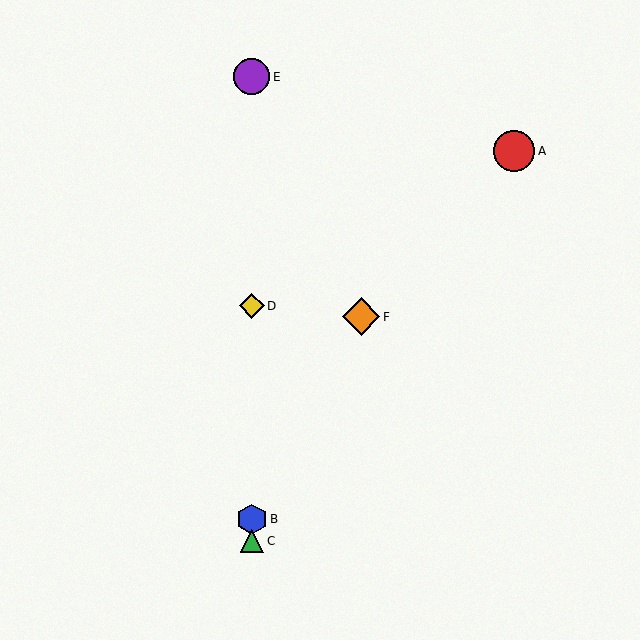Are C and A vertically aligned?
No, C is at x≈252 and A is at x≈514.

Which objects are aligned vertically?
Objects B, C, D, E are aligned vertically.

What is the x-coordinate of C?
Object C is at x≈252.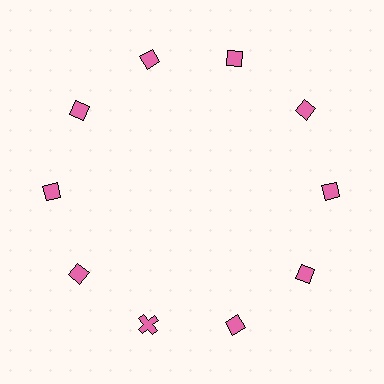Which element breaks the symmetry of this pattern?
The pink cross at roughly the 7 o'clock position breaks the symmetry. All other shapes are pink diamonds.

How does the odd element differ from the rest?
It has a different shape: cross instead of diamond.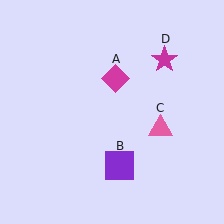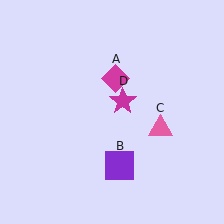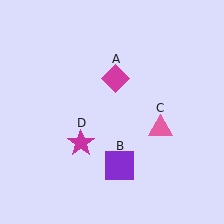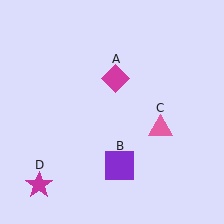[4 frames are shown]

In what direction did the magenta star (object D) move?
The magenta star (object D) moved down and to the left.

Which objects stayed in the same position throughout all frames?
Magenta diamond (object A) and purple square (object B) and pink triangle (object C) remained stationary.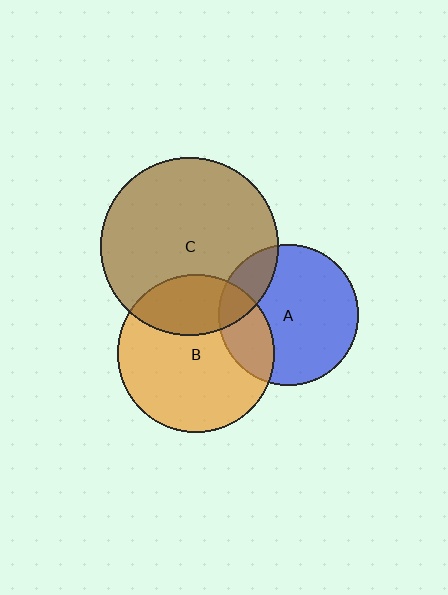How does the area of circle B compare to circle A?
Approximately 1.3 times.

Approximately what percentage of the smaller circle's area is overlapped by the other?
Approximately 25%.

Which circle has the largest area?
Circle C (brown).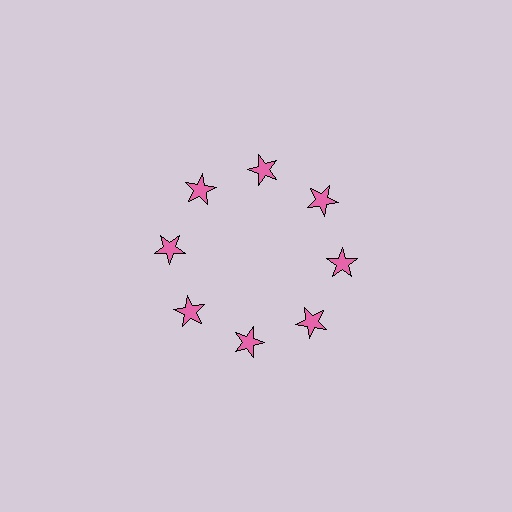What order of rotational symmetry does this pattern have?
This pattern has 8-fold rotational symmetry.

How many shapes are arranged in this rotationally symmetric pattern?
There are 8 shapes, arranged in 8 groups of 1.